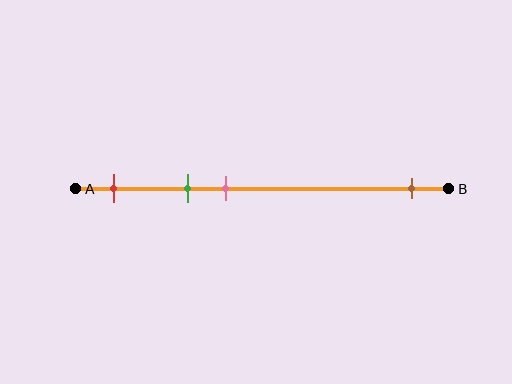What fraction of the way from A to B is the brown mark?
The brown mark is approximately 90% (0.9) of the way from A to B.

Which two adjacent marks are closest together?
The green and pink marks are the closest adjacent pair.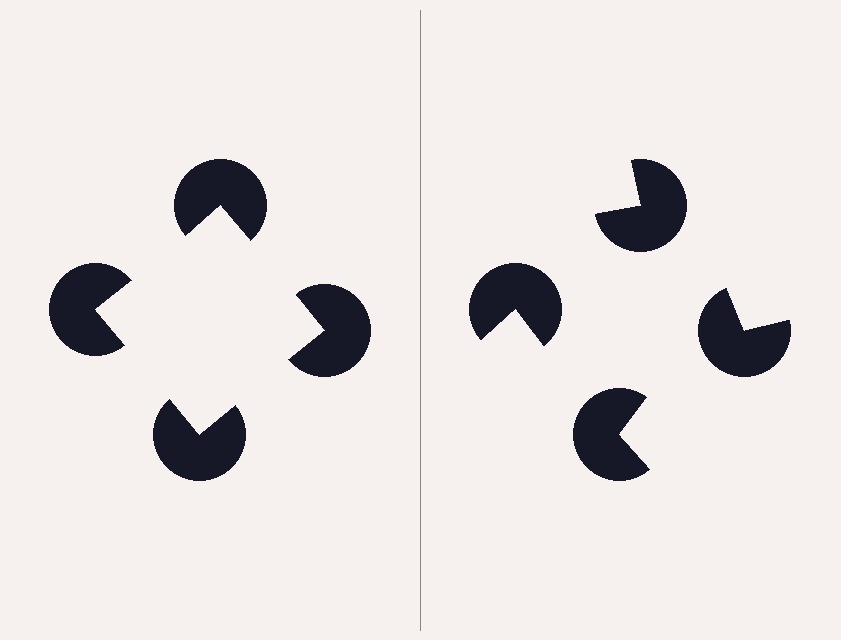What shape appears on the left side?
An illusory square.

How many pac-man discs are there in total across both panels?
8 — 4 on each side.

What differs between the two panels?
The pac-man discs are positioned identically on both sides; only the wedge orientations differ. On the left they align to a square; on the right they are misaligned.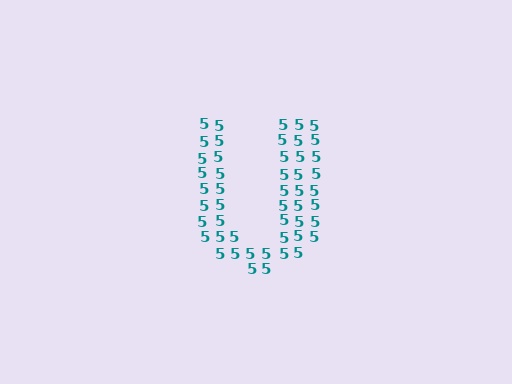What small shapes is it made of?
It is made of small digit 5's.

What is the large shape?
The large shape is the letter U.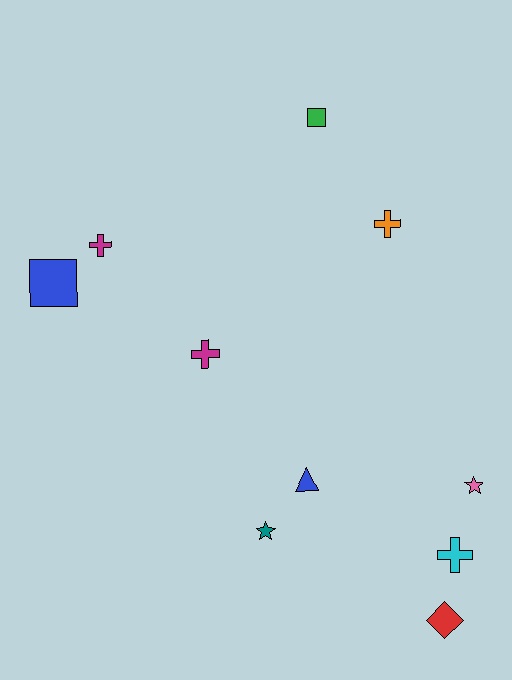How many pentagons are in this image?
There are no pentagons.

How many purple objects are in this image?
There are no purple objects.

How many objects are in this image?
There are 10 objects.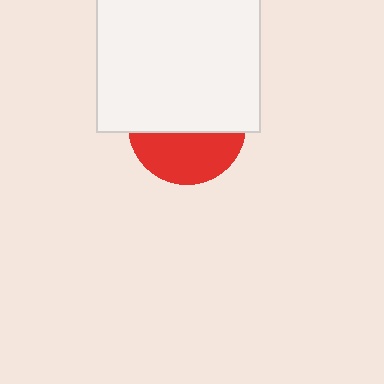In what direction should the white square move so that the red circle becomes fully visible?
The white square should move up. That is the shortest direction to clear the overlap and leave the red circle fully visible.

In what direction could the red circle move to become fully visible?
The red circle could move down. That would shift it out from behind the white square entirely.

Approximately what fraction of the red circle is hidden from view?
Roughly 59% of the red circle is hidden behind the white square.